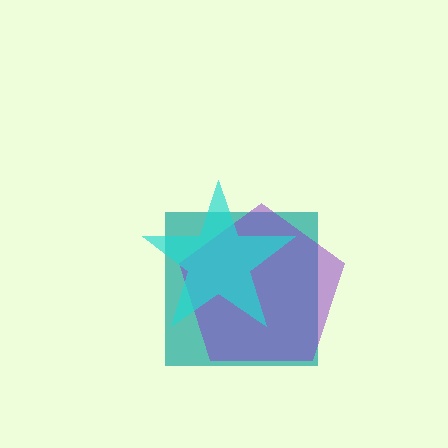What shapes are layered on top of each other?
The layered shapes are: a teal square, a purple pentagon, a cyan star.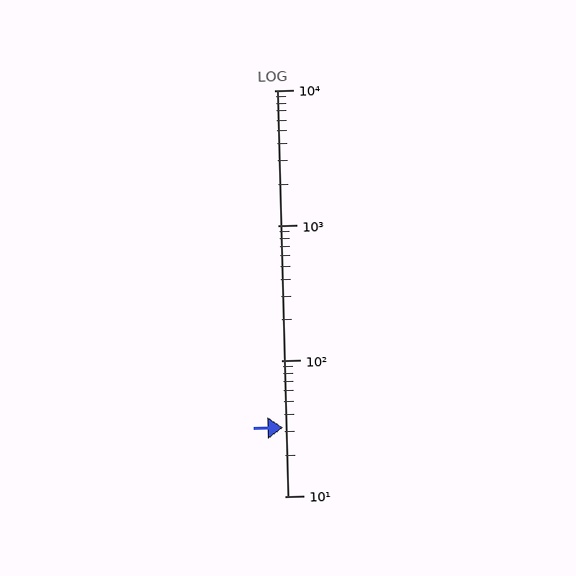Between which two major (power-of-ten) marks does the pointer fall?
The pointer is between 10 and 100.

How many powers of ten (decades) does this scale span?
The scale spans 3 decades, from 10 to 10000.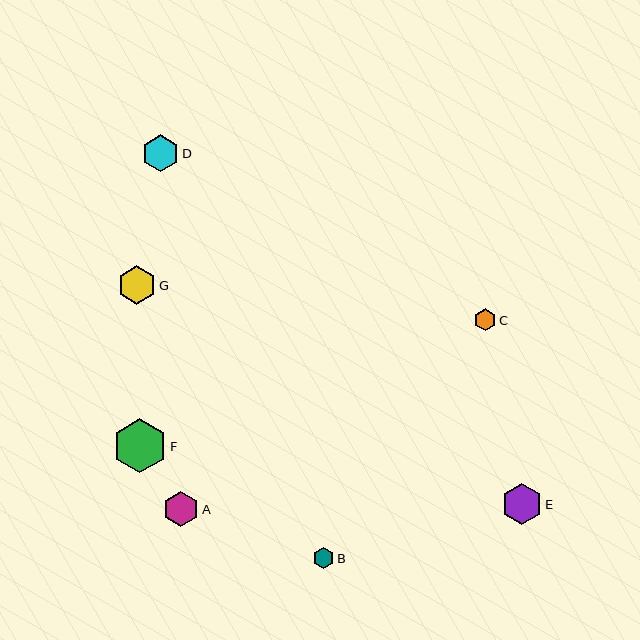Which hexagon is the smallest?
Hexagon B is the smallest with a size of approximately 21 pixels.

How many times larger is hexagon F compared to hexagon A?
Hexagon F is approximately 1.5 times the size of hexagon A.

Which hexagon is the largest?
Hexagon F is the largest with a size of approximately 54 pixels.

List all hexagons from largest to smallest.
From largest to smallest: F, E, G, D, A, C, B.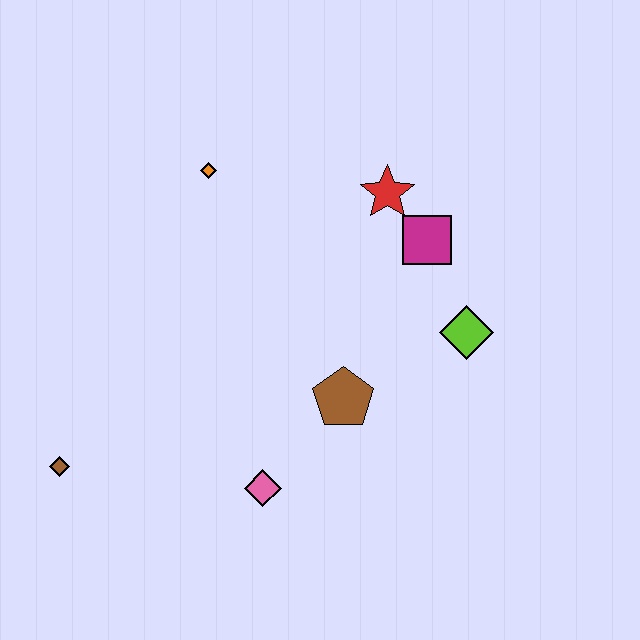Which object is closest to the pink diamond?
The brown pentagon is closest to the pink diamond.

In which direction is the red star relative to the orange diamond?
The red star is to the right of the orange diamond.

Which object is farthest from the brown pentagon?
The brown diamond is farthest from the brown pentagon.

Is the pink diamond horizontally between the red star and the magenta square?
No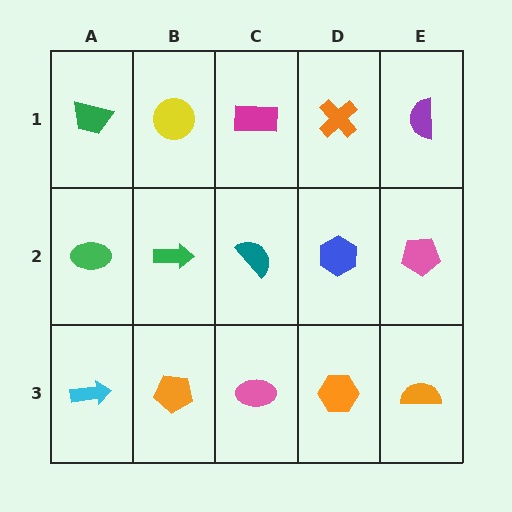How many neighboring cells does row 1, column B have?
3.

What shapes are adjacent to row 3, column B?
A green arrow (row 2, column B), a cyan arrow (row 3, column A), a pink ellipse (row 3, column C).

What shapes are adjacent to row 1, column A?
A green ellipse (row 2, column A), a yellow circle (row 1, column B).